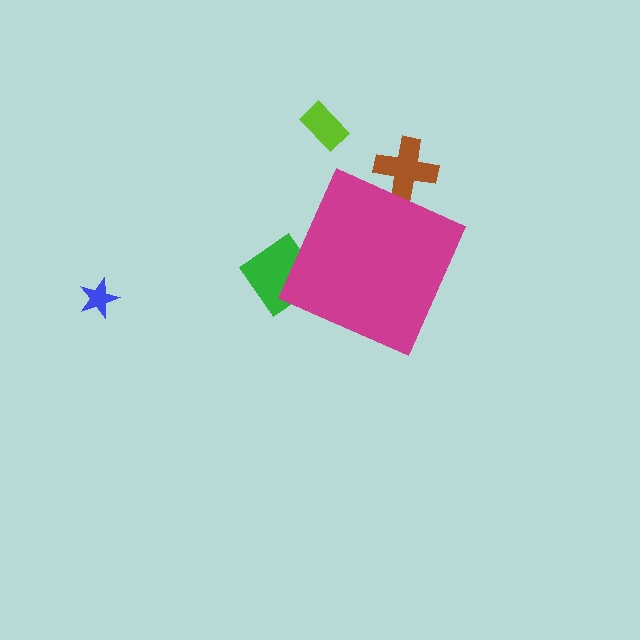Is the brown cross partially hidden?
Yes, the brown cross is partially hidden behind the magenta diamond.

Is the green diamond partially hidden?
Yes, the green diamond is partially hidden behind the magenta diamond.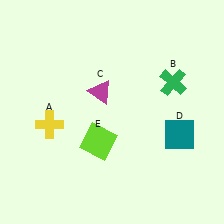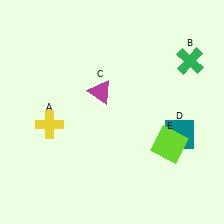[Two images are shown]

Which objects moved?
The objects that moved are: the green cross (B), the lime square (E).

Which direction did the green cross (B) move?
The green cross (B) moved up.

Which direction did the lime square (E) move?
The lime square (E) moved right.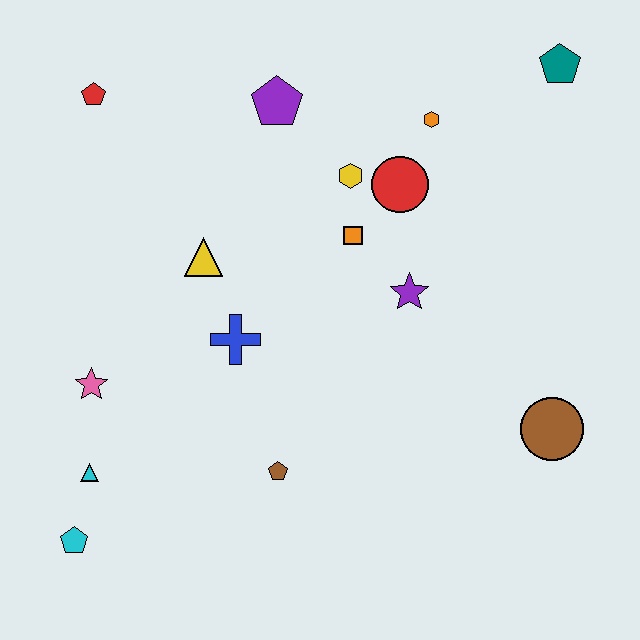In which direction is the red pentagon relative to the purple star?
The red pentagon is to the left of the purple star.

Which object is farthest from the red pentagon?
The brown circle is farthest from the red pentagon.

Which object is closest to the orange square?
The yellow hexagon is closest to the orange square.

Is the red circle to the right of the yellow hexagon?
Yes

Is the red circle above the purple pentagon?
No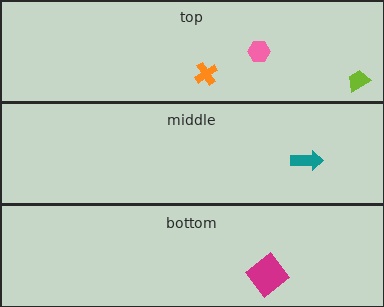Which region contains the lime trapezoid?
The top region.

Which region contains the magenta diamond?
The bottom region.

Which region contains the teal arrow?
The middle region.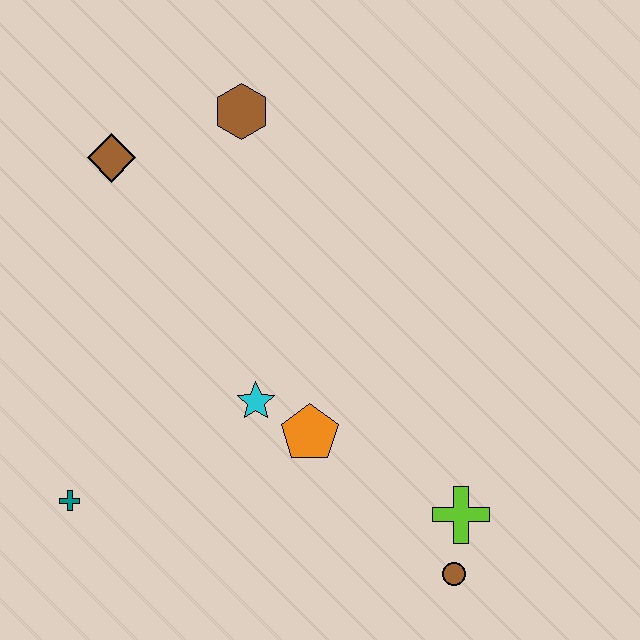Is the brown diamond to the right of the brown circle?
No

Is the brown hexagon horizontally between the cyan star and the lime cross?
No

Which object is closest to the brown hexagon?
The brown diamond is closest to the brown hexagon.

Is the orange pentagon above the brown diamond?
No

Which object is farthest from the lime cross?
The brown diamond is farthest from the lime cross.